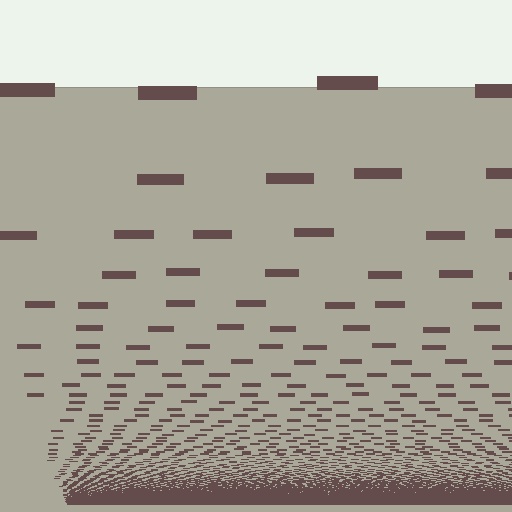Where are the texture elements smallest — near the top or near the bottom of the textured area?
Near the bottom.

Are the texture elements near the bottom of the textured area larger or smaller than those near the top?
Smaller. The gradient is inverted — elements near the bottom are smaller and denser.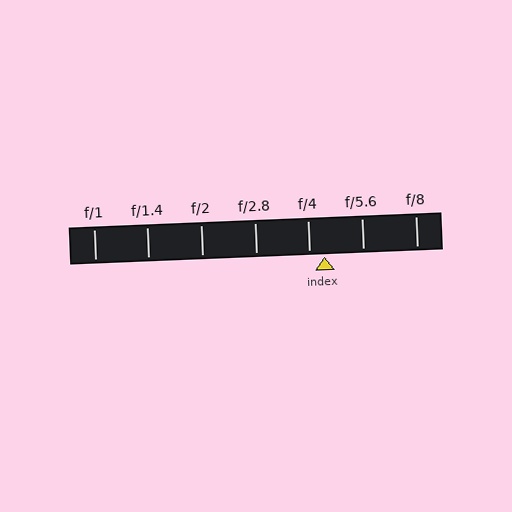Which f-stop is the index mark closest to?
The index mark is closest to f/4.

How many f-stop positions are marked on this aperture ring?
There are 7 f-stop positions marked.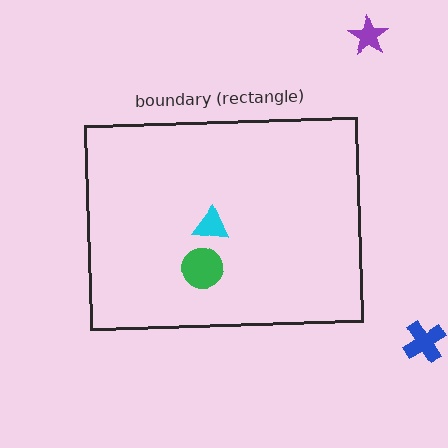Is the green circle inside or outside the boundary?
Inside.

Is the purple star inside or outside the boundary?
Outside.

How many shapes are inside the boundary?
2 inside, 2 outside.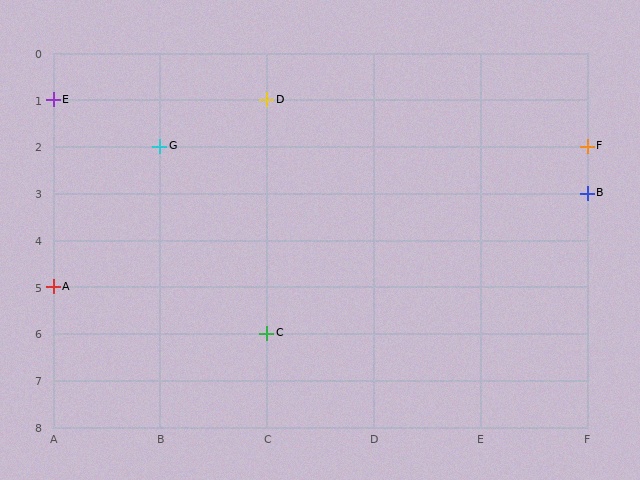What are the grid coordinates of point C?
Point C is at grid coordinates (C, 6).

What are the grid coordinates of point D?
Point D is at grid coordinates (C, 1).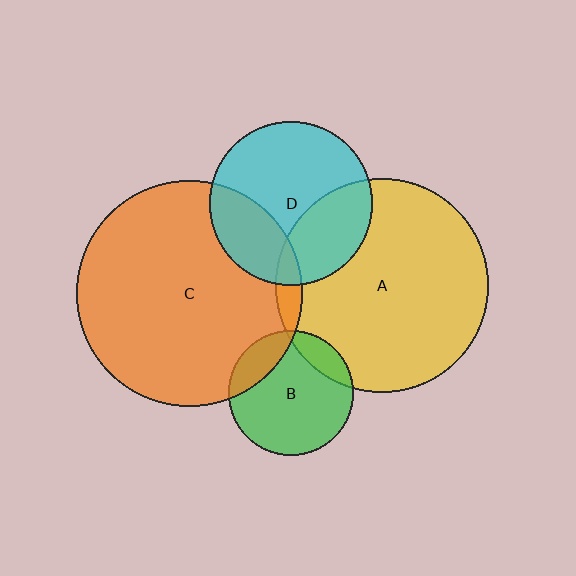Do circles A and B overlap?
Yes.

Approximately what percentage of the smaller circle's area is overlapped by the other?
Approximately 15%.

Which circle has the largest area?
Circle C (orange).